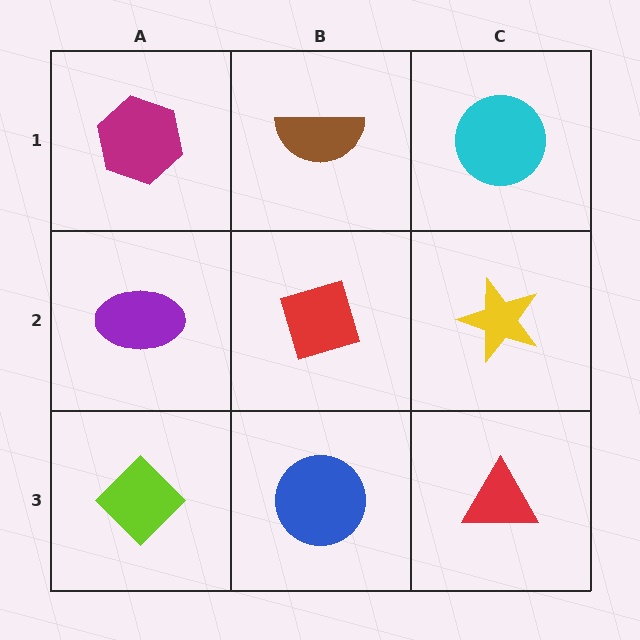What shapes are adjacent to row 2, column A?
A magenta hexagon (row 1, column A), a lime diamond (row 3, column A), a red diamond (row 2, column B).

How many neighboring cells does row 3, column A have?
2.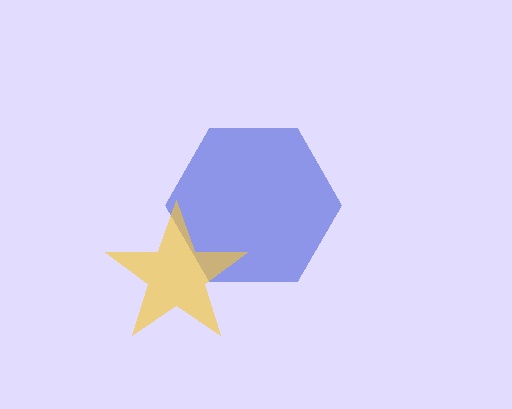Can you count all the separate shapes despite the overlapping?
Yes, there are 2 separate shapes.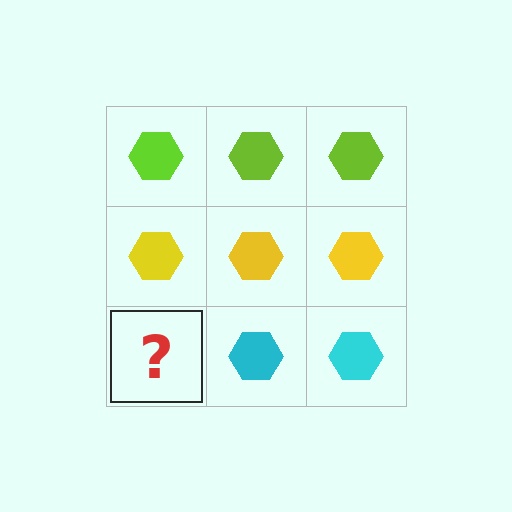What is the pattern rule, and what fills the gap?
The rule is that each row has a consistent color. The gap should be filled with a cyan hexagon.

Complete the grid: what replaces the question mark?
The question mark should be replaced with a cyan hexagon.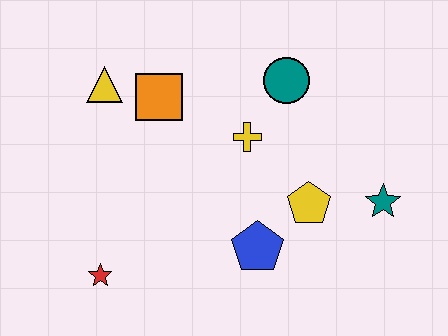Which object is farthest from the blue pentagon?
The yellow triangle is farthest from the blue pentagon.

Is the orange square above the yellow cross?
Yes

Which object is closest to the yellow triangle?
The orange square is closest to the yellow triangle.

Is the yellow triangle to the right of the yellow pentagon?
No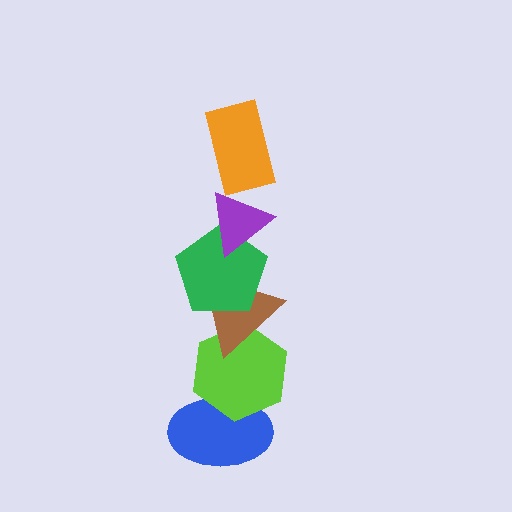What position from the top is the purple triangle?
The purple triangle is 2nd from the top.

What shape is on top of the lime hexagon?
The brown triangle is on top of the lime hexagon.